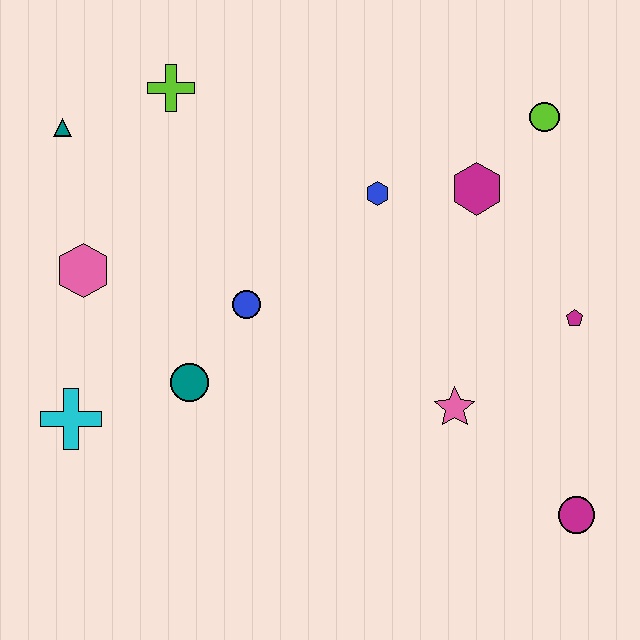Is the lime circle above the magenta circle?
Yes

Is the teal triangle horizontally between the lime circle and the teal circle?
No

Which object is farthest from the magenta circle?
The teal triangle is farthest from the magenta circle.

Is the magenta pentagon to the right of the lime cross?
Yes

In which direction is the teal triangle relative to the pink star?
The teal triangle is to the left of the pink star.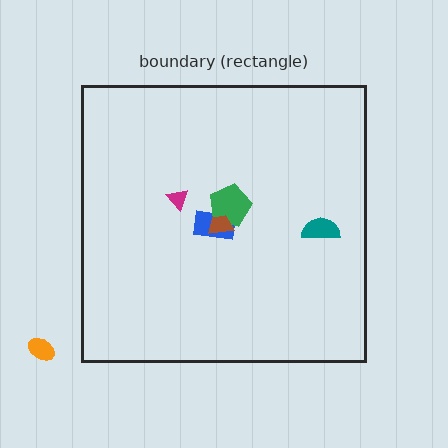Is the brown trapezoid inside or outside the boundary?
Inside.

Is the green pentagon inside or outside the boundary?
Inside.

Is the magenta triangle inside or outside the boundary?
Inside.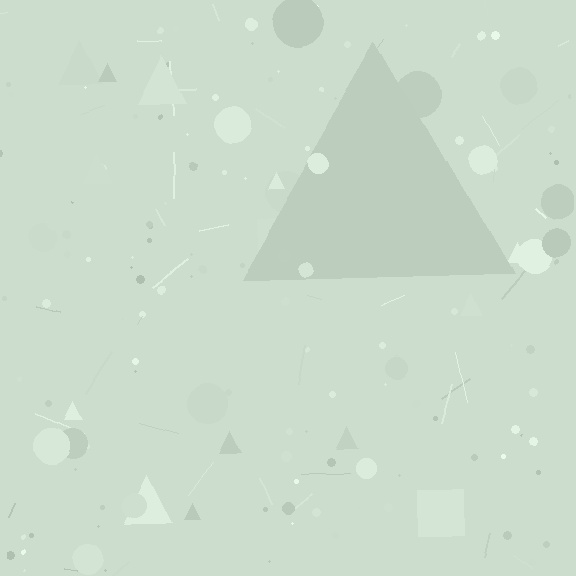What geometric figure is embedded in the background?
A triangle is embedded in the background.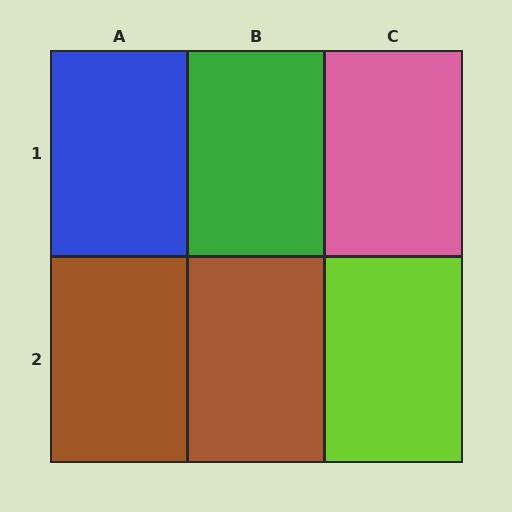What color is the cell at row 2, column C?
Lime.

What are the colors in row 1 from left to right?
Blue, green, pink.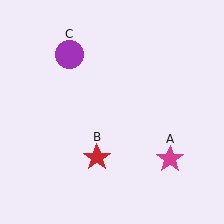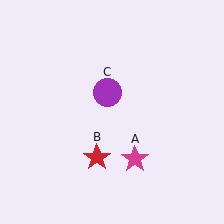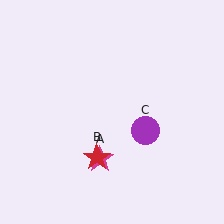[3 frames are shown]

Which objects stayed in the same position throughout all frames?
Red star (object B) remained stationary.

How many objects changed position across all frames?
2 objects changed position: magenta star (object A), purple circle (object C).